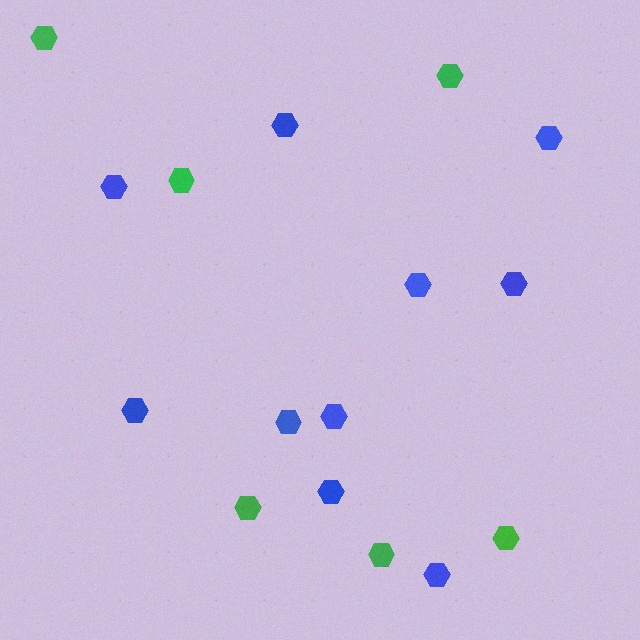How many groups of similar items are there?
There are 2 groups: one group of green hexagons (6) and one group of blue hexagons (10).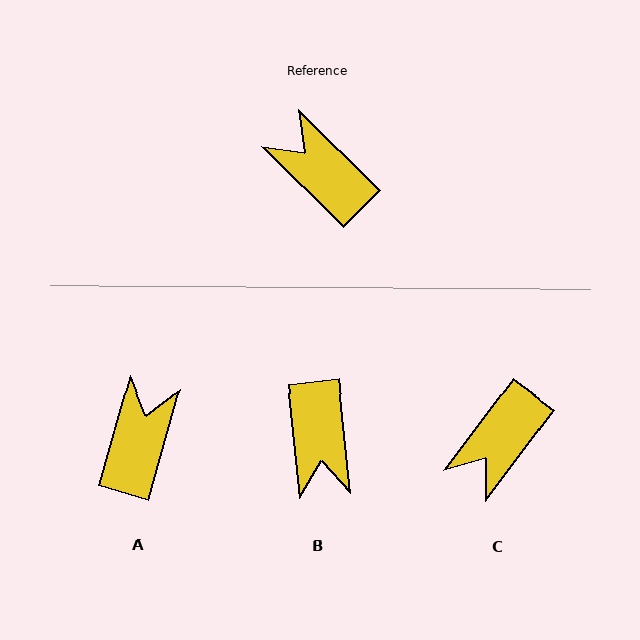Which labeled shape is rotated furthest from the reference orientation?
B, about 141 degrees away.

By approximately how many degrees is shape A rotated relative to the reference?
Approximately 61 degrees clockwise.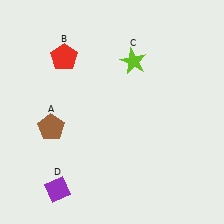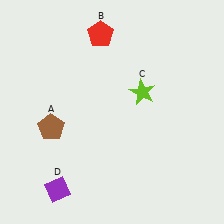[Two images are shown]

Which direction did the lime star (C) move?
The lime star (C) moved down.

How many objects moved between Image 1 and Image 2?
2 objects moved between the two images.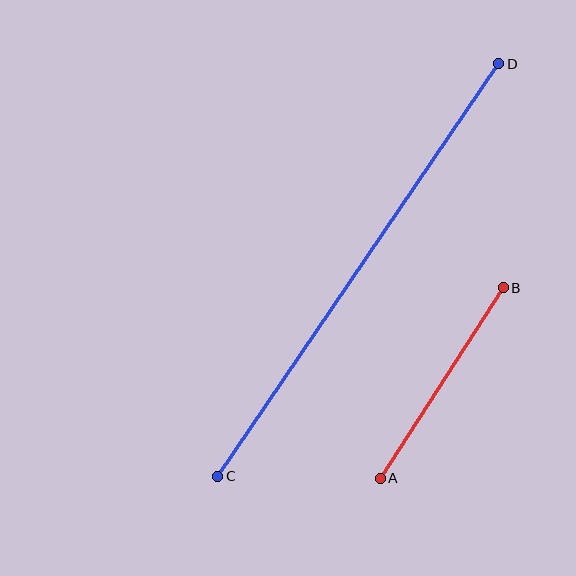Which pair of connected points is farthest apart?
Points C and D are farthest apart.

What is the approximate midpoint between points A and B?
The midpoint is at approximately (442, 383) pixels.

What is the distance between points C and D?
The distance is approximately 499 pixels.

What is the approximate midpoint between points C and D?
The midpoint is at approximately (358, 270) pixels.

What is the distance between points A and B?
The distance is approximately 227 pixels.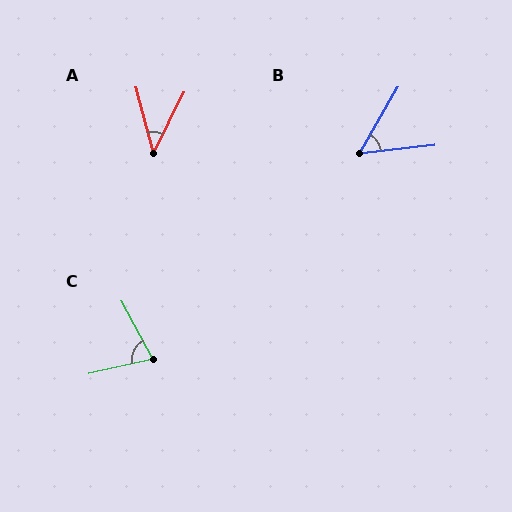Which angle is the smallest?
A, at approximately 41 degrees.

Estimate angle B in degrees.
Approximately 53 degrees.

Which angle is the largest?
C, at approximately 75 degrees.